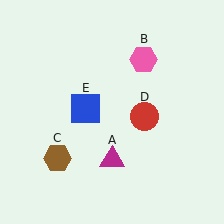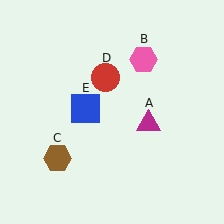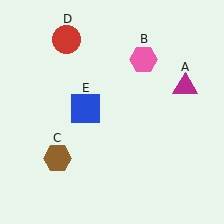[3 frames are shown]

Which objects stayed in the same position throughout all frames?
Pink hexagon (object B) and brown hexagon (object C) and blue square (object E) remained stationary.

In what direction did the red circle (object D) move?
The red circle (object D) moved up and to the left.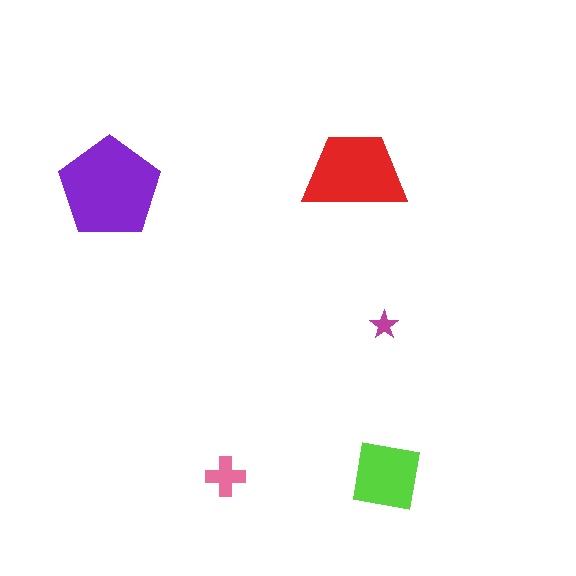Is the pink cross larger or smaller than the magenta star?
Larger.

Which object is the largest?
The purple pentagon.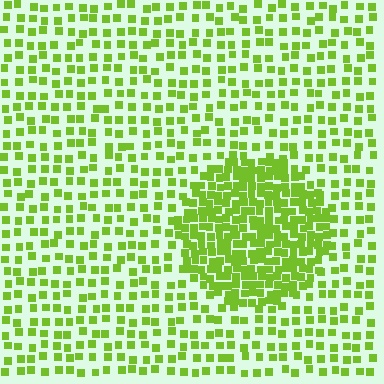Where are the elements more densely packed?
The elements are more densely packed inside the circle boundary.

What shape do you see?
I see a circle.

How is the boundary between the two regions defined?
The boundary is defined by a change in element density (approximately 2.3x ratio). All elements are the same color, size, and shape.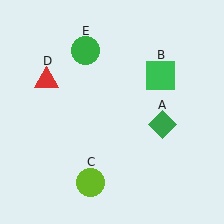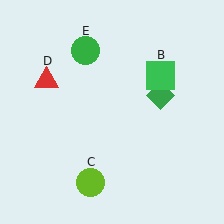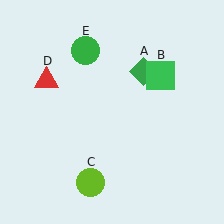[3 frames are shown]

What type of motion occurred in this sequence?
The green diamond (object A) rotated counterclockwise around the center of the scene.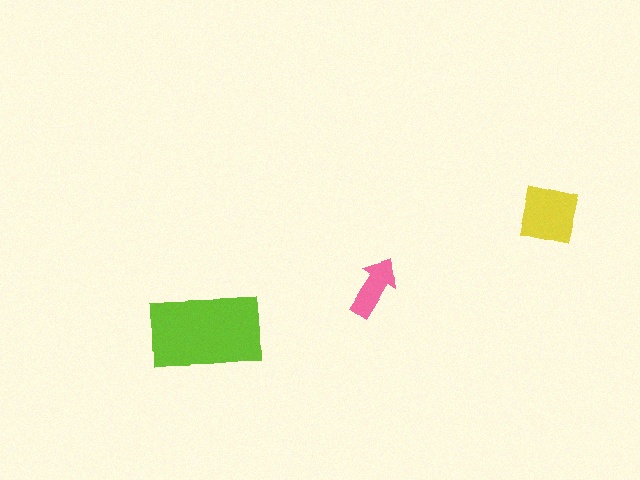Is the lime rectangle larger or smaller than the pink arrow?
Larger.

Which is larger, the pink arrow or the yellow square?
The yellow square.